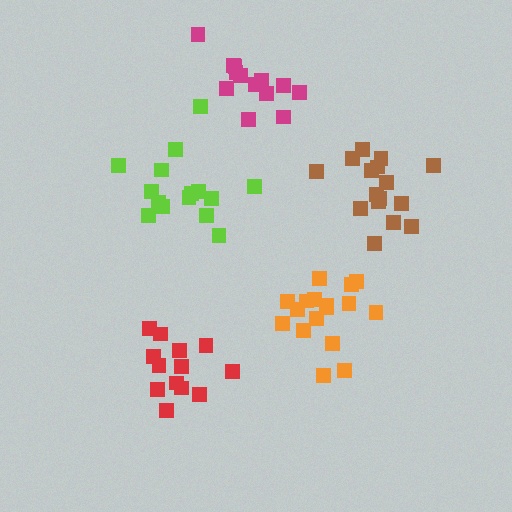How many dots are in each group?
Group 1: 15 dots, Group 2: 16 dots, Group 3: 13 dots, Group 4: 17 dots, Group 5: 13 dots (74 total).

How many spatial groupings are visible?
There are 5 spatial groupings.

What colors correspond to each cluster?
The clusters are colored: lime, brown, red, orange, magenta.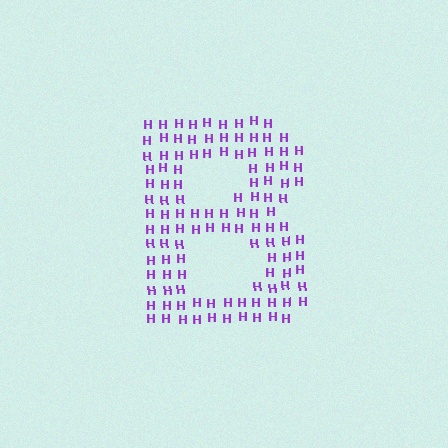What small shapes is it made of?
It is made of small letter H's.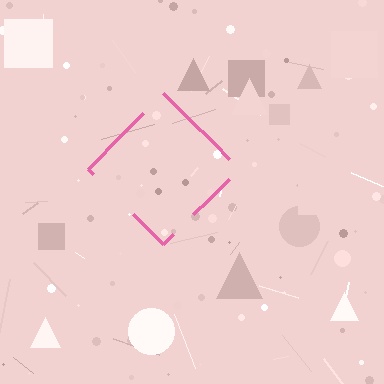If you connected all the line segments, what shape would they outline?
They would outline a diamond.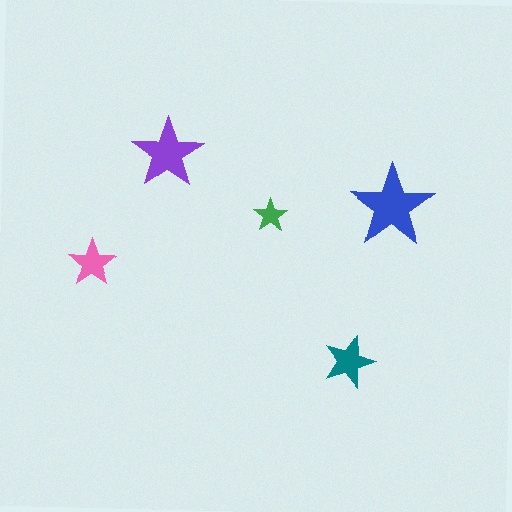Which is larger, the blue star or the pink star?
The blue one.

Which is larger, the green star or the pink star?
The pink one.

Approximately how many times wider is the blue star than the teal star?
About 1.5 times wider.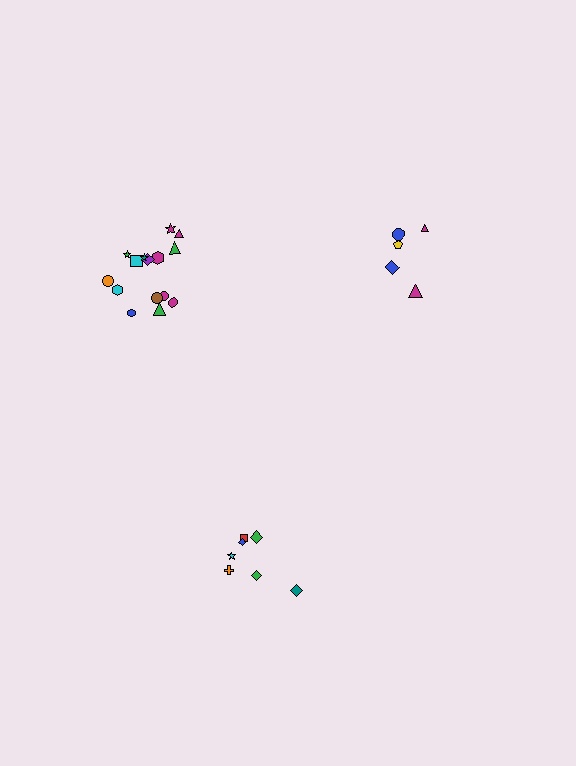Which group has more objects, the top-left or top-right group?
The top-left group.